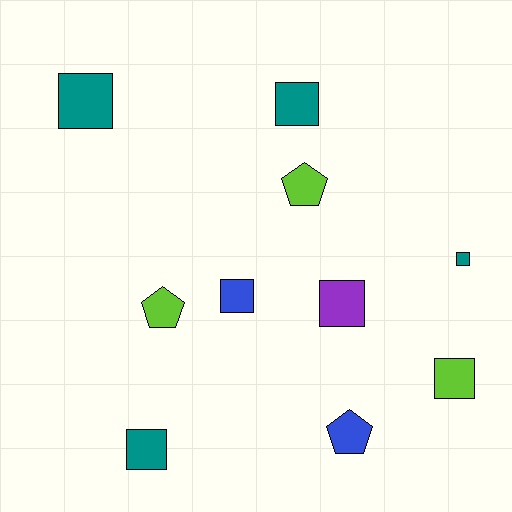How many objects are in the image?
There are 10 objects.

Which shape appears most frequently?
Square, with 7 objects.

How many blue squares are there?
There is 1 blue square.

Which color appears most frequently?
Teal, with 4 objects.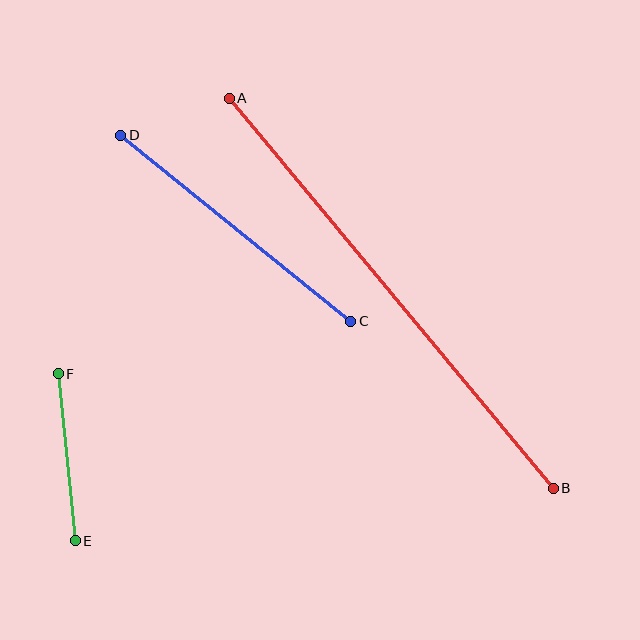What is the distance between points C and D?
The distance is approximately 296 pixels.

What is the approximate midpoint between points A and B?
The midpoint is at approximately (391, 293) pixels.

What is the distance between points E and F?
The distance is approximately 168 pixels.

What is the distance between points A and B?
The distance is approximately 507 pixels.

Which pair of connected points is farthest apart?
Points A and B are farthest apart.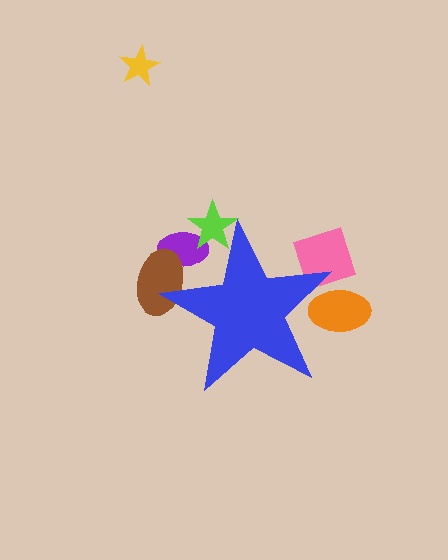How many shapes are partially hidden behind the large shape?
5 shapes are partially hidden.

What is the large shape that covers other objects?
A blue star.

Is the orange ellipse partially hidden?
Yes, the orange ellipse is partially hidden behind the blue star.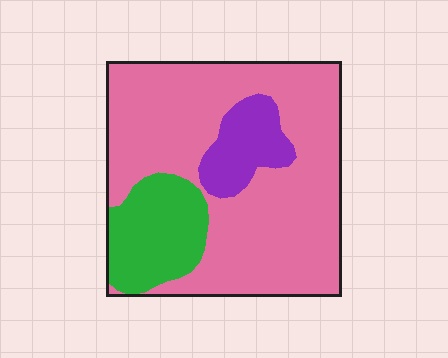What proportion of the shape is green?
Green covers 18% of the shape.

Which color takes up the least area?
Purple, at roughly 10%.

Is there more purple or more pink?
Pink.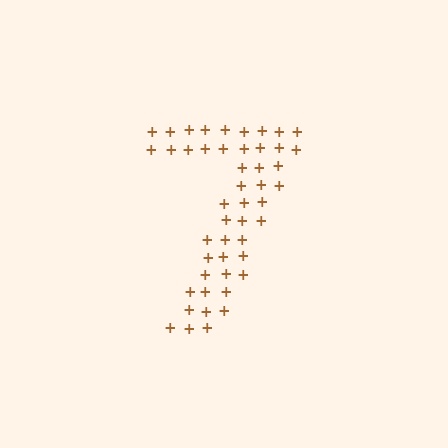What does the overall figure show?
The overall figure shows the digit 7.